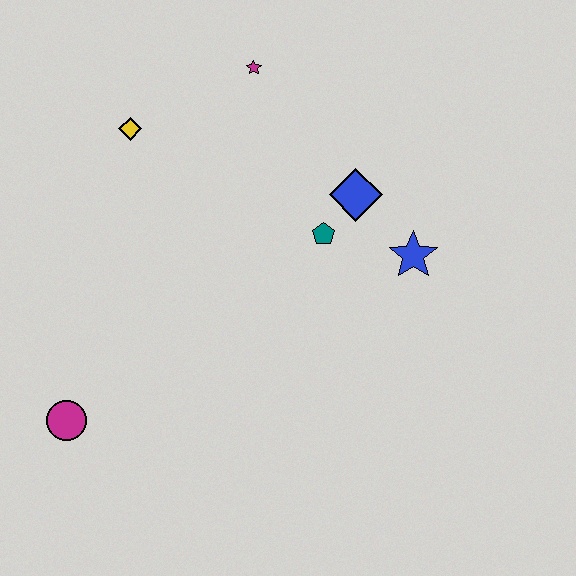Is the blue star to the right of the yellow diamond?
Yes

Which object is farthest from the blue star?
The magenta circle is farthest from the blue star.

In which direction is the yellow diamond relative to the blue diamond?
The yellow diamond is to the left of the blue diamond.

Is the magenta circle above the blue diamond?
No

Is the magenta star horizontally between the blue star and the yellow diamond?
Yes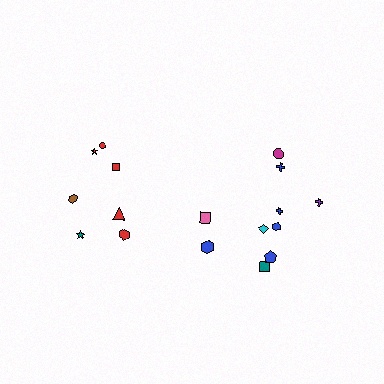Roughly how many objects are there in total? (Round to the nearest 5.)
Roughly 15 objects in total.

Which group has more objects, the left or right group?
The right group.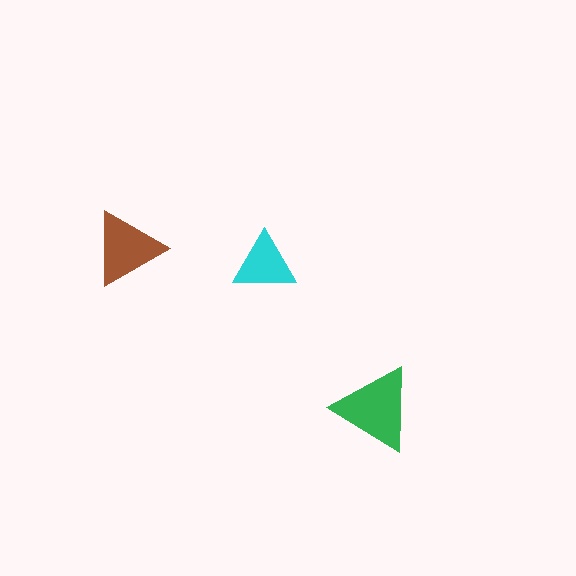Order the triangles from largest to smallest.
the green one, the brown one, the cyan one.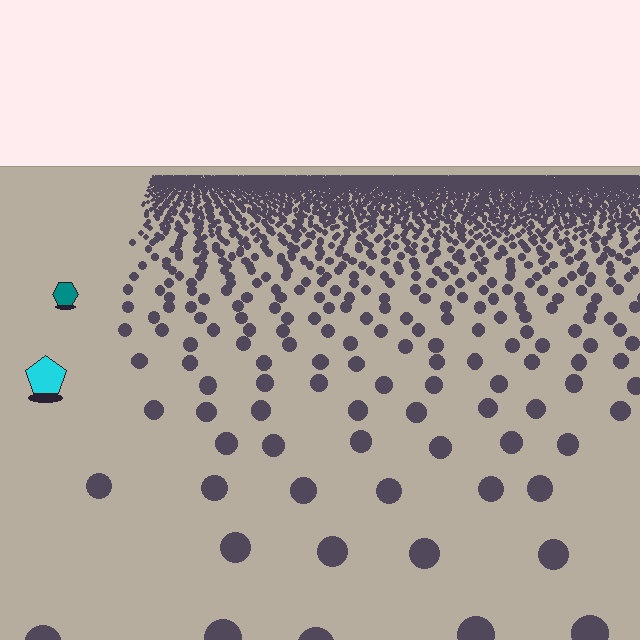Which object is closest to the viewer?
The cyan pentagon is closest. The texture marks near it are larger and more spread out.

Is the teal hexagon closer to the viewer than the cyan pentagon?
No. The cyan pentagon is closer — you can tell from the texture gradient: the ground texture is coarser near it.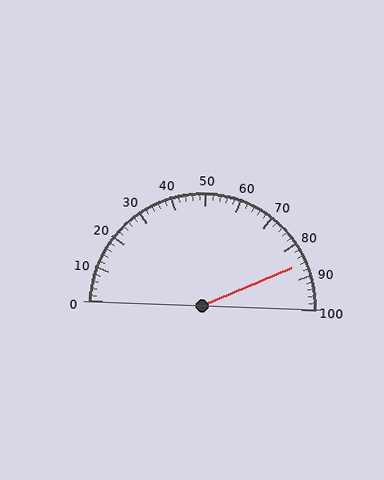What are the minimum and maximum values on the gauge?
The gauge ranges from 0 to 100.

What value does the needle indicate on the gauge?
The needle indicates approximately 86.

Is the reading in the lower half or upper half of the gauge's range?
The reading is in the upper half of the range (0 to 100).